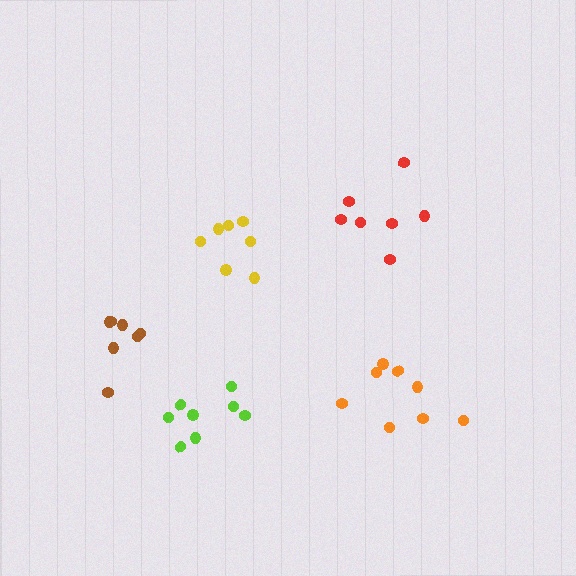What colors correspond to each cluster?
The clusters are colored: yellow, orange, red, lime, brown.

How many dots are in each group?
Group 1: 7 dots, Group 2: 8 dots, Group 3: 7 dots, Group 4: 8 dots, Group 5: 7 dots (37 total).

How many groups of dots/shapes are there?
There are 5 groups.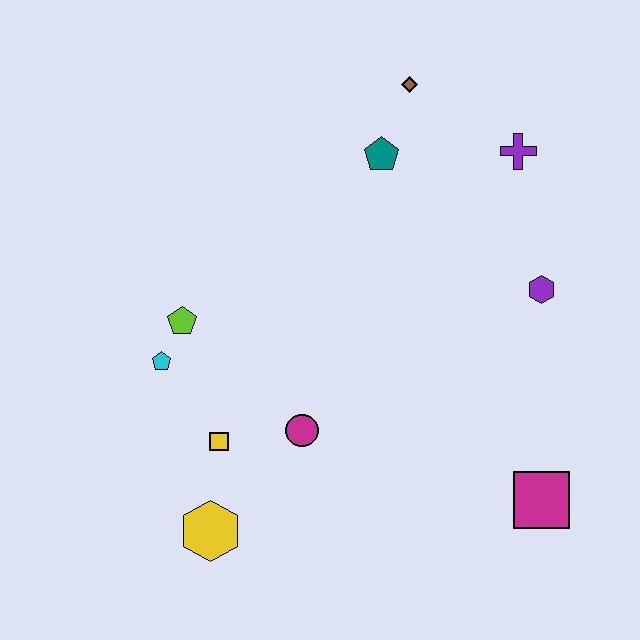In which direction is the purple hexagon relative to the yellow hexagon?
The purple hexagon is to the right of the yellow hexagon.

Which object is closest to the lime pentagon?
The cyan pentagon is closest to the lime pentagon.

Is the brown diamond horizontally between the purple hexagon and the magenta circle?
Yes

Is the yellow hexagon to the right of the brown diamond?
No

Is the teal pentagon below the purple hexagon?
No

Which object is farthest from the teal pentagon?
The yellow hexagon is farthest from the teal pentagon.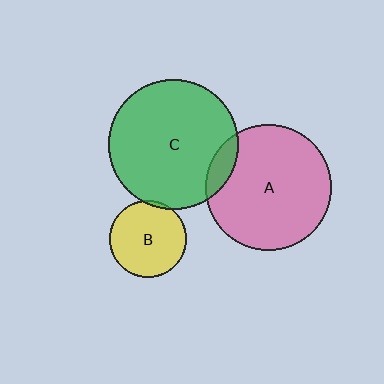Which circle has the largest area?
Circle C (green).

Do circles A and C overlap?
Yes.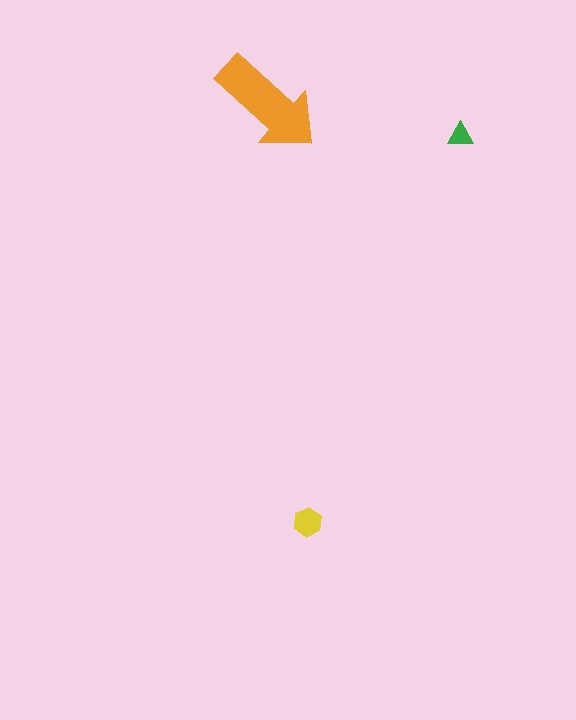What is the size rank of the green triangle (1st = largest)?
3rd.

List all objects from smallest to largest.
The green triangle, the yellow hexagon, the orange arrow.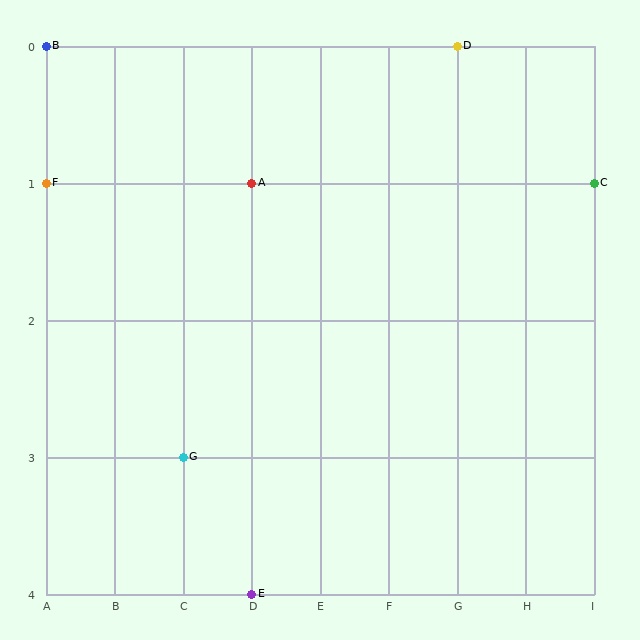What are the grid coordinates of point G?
Point G is at grid coordinates (C, 3).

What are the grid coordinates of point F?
Point F is at grid coordinates (A, 1).